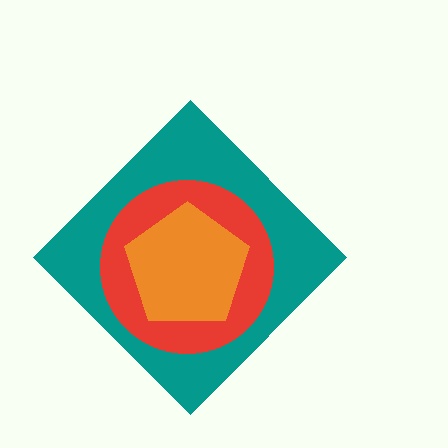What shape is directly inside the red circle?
The orange pentagon.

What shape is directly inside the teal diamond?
The red circle.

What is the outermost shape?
The teal diamond.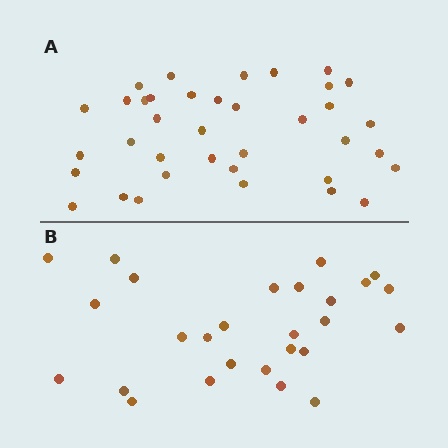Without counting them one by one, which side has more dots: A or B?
Region A (the top region) has more dots.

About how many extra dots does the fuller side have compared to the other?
Region A has roughly 10 or so more dots than region B.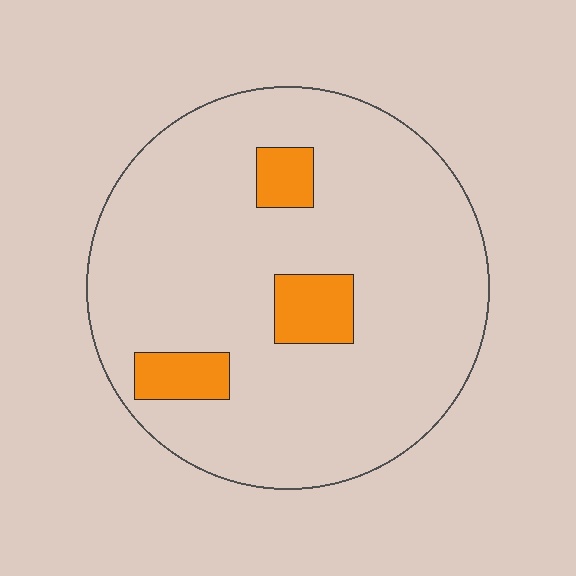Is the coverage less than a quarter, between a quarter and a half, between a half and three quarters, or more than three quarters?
Less than a quarter.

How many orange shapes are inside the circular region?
3.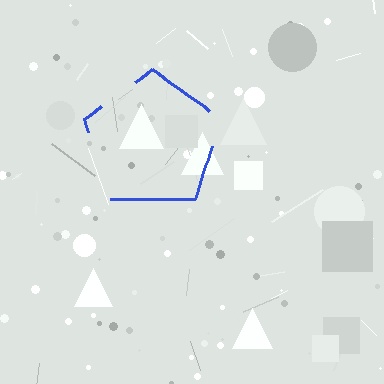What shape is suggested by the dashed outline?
The dashed outline suggests a pentagon.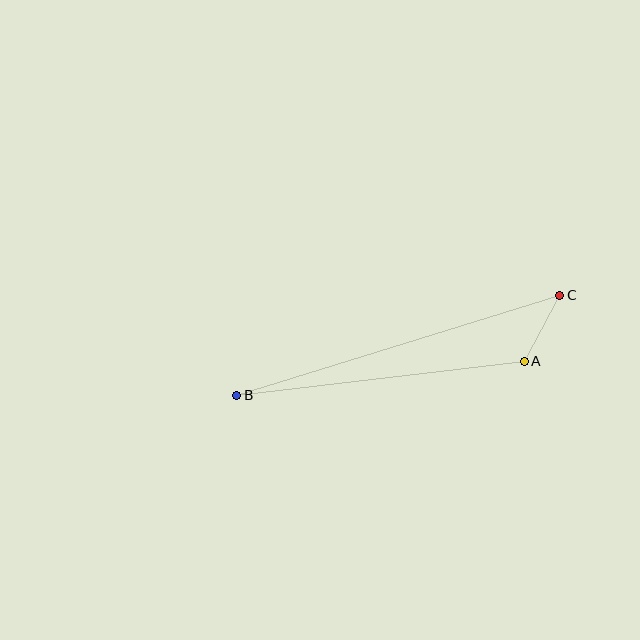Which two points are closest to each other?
Points A and C are closest to each other.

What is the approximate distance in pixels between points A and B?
The distance between A and B is approximately 290 pixels.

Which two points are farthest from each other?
Points B and C are farthest from each other.